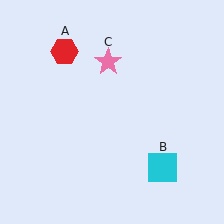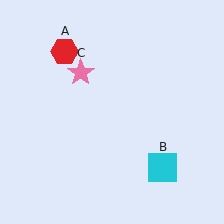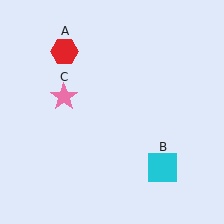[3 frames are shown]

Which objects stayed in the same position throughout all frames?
Red hexagon (object A) and cyan square (object B) remained stationary.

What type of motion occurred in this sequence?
The pink star (object C) rotated counterclockwise around the center of the scene.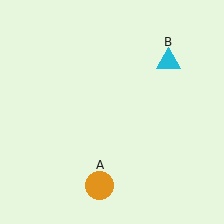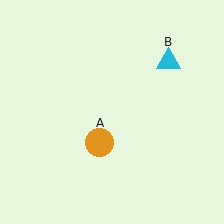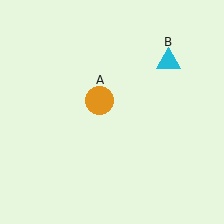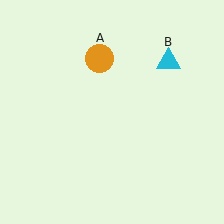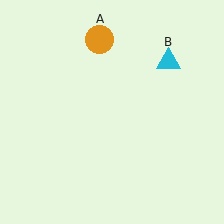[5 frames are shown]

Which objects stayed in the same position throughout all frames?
Cyan triangle (object B) remained stationary.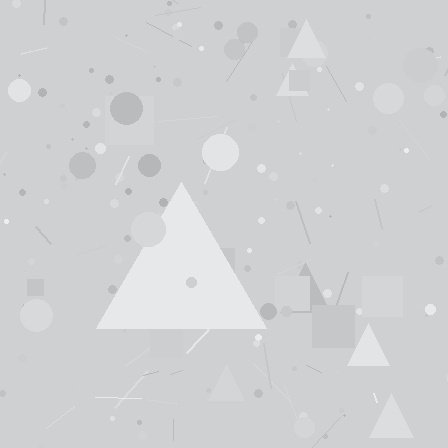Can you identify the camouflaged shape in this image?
The camouflaged shape is a triangle.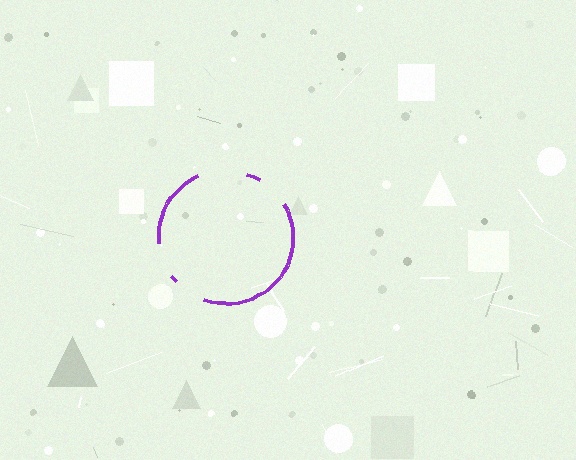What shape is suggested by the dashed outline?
The dashed outline suggests a circle.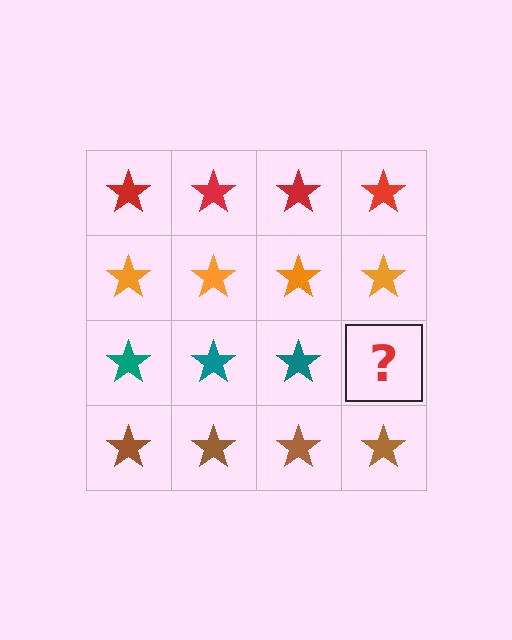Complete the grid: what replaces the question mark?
The question mark should be replaced with a teal star.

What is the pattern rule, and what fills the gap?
The rule is that each row has a consistent color. The gap should be filled with a teal star.